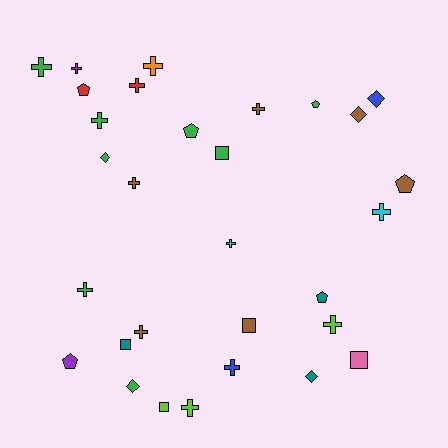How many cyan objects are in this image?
There are 2 cyan objects.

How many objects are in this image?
There are 30 objects.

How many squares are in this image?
There are 5 squares.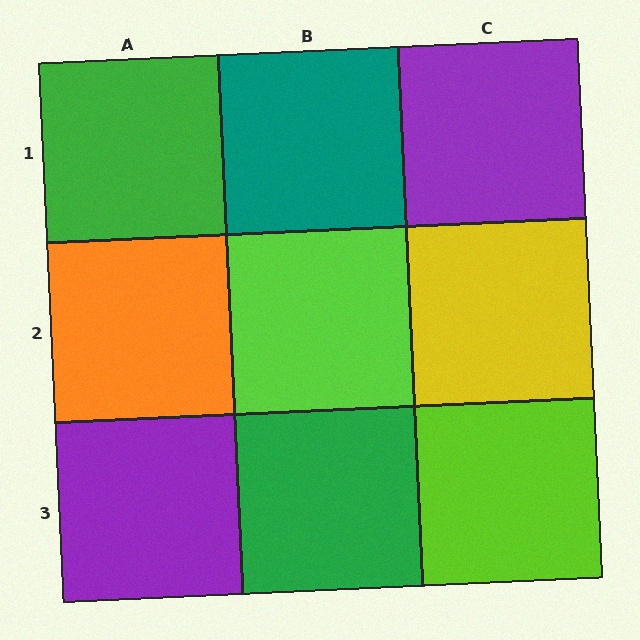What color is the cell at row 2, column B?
Lime.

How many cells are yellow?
1 cell is yellow.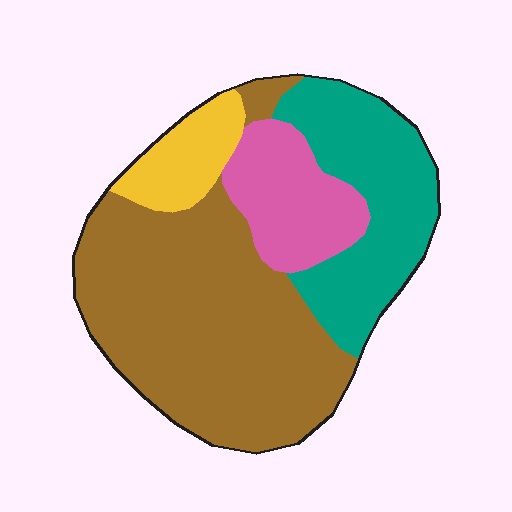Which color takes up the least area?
Yellow, at roughly 10%.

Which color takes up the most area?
Brown, at roughly 50%.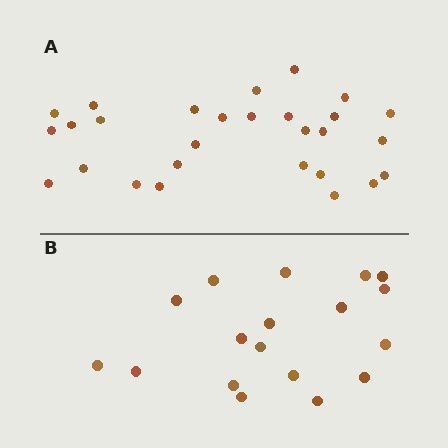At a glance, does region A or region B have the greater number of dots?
Region A (the top region) has more dots.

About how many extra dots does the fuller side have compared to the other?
Region A has roughly 10 or so more dots than region B.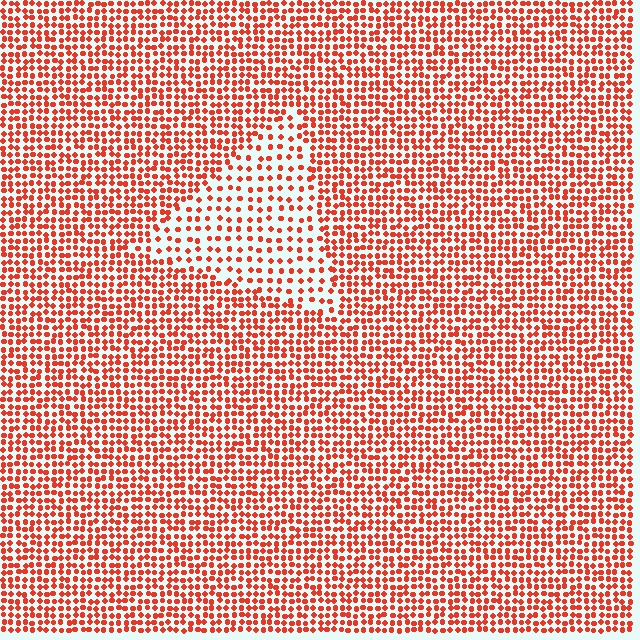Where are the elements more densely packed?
The elements are more densely packed outside the triangle boundary.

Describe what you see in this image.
The image contains small red elements arranged at two different densities. A triangle-shaped region is visible where the elements are less densely packed than the surrounding area.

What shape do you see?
I see a triangle.